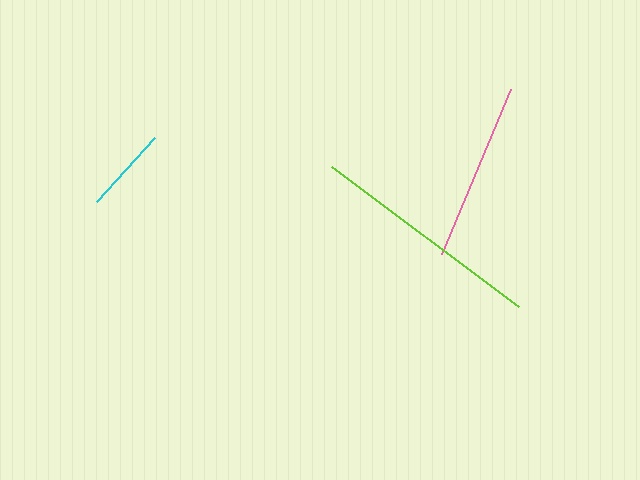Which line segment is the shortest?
The cyan line is the shortest at approximately 86 pixels.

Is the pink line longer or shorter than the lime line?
The lime line is longer than the pink line.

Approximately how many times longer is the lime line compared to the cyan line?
The lime line is approximately 2.7 times the length of the cyan line.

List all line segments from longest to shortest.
From longest to shortest: lime, pink, cyan.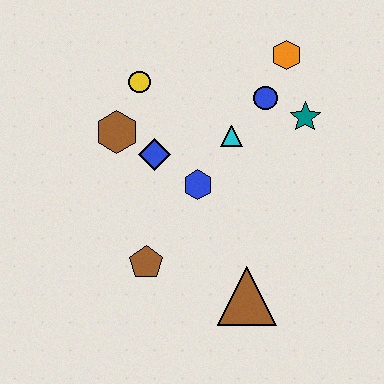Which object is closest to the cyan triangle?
The blue circle is closest to the cyan triangle.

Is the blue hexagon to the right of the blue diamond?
Yes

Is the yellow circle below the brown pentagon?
No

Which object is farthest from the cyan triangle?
The brown triangle is farthest from the cyan triangle.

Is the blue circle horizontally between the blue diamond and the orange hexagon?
Yes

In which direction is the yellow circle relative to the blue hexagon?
The yellow circle is above the blue hexagon.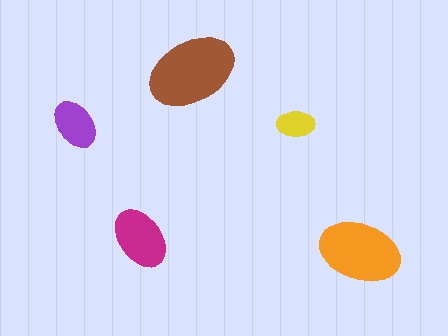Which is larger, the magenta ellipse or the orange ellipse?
The orange one.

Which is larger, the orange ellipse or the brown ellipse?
The brown one.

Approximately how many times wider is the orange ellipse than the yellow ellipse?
About 2 times wider.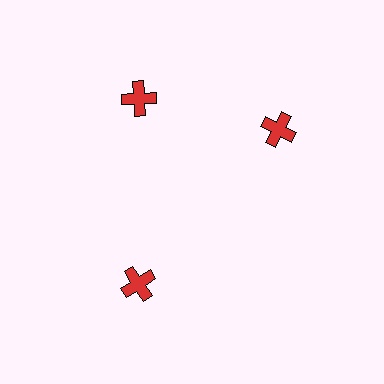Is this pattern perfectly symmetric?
No. The 3 red crosses are arranged in a ring, but one element near the 3 o'clock position is rotated out of alignment along the ring, breaking the 3-fold rotational symmetry.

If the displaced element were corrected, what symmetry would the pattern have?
It would have 3-fold rotational symmetry — the pattern would map onto itself every 120 degrees.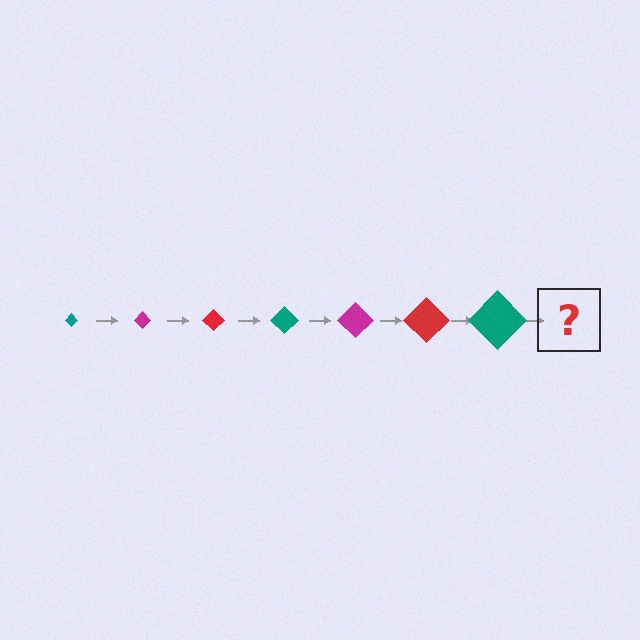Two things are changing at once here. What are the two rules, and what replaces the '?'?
The two rules are that the diamond grows larger each step and the color cycles through teal, magenta, and red. The '?' should be a magenta diamond, larger than the previous one.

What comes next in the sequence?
The next element should be a magenta diamond, larger than the previous one.